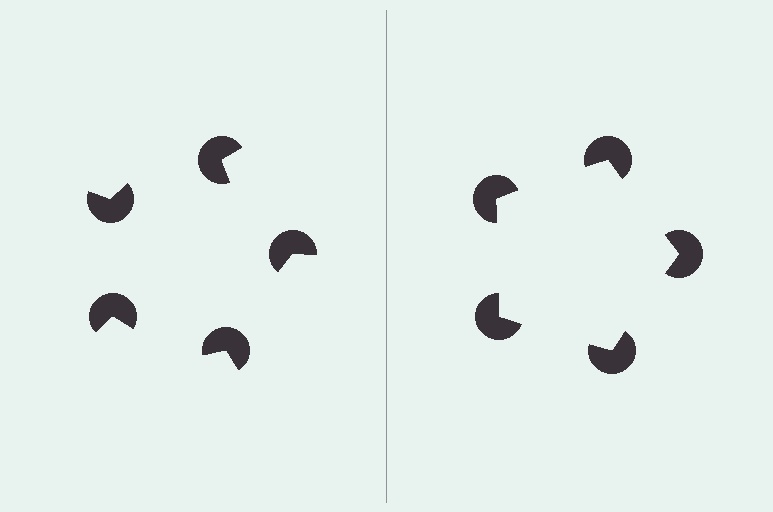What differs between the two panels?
The pac-man discs are positioned identically on both sides; only the wedge orientations differ. On the right they align to a pentagon; on the left they are misaligned.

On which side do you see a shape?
An illusory pentagon appears on the right side. On the left side the wedge cuts are rotated, so no coherent shape forms.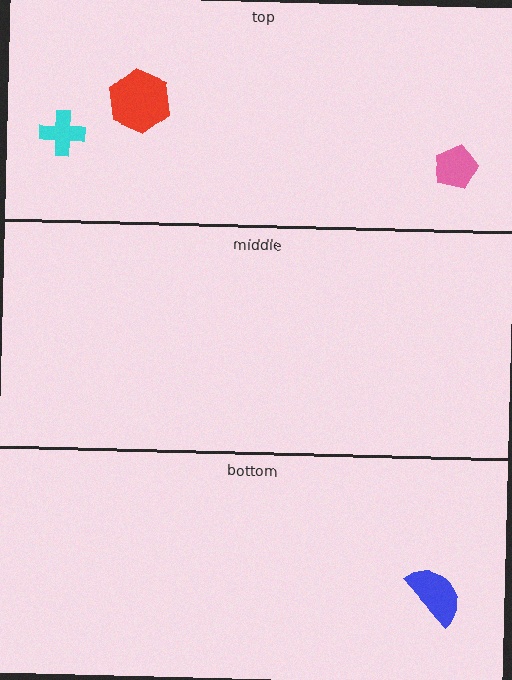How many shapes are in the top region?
3.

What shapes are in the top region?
The red hexagon, the cyan cross, the pink pentagon.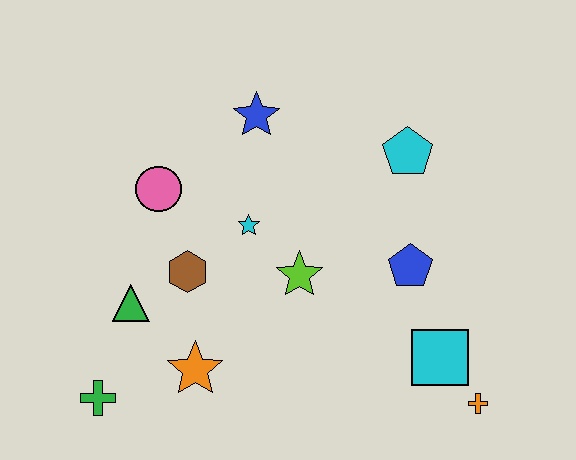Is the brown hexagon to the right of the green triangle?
Yes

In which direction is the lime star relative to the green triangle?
The lime star is to the right of the green triangle.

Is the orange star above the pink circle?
No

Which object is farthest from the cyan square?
The green cross is farthest from the cyan square.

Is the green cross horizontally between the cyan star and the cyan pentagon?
No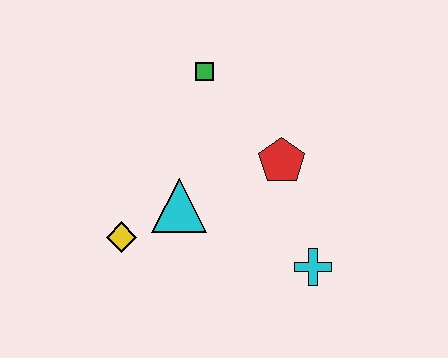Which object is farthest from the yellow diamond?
The cyan cross is farthest from the yellow diamond.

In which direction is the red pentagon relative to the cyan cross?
The red pentagon is above the cyan cross.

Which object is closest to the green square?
The red pentagon is closest to the green square.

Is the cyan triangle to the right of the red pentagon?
No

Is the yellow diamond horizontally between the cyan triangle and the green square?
No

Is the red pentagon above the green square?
No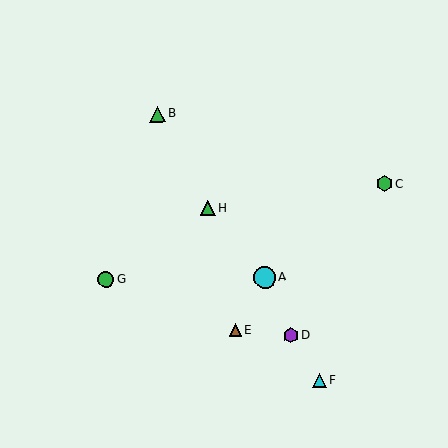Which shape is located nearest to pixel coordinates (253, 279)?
The cyan circle (labeled A) at (265, 277) is nearest to that location.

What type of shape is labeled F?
Shape F is a cyan triangle.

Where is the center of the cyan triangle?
The center of the cyan triangle is at (320, 381).